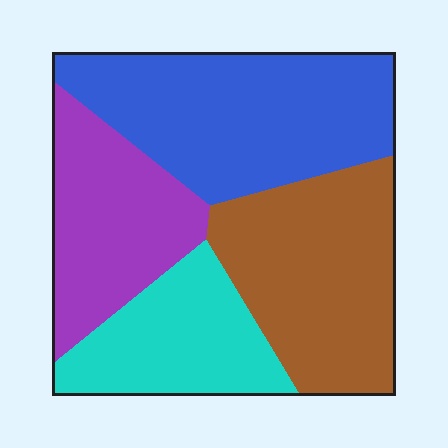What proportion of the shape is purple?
Purple takes up about one fifth (1/5) of the shape.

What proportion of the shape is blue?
Blue takes up about one third (1/3) of the shape.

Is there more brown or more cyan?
Brown.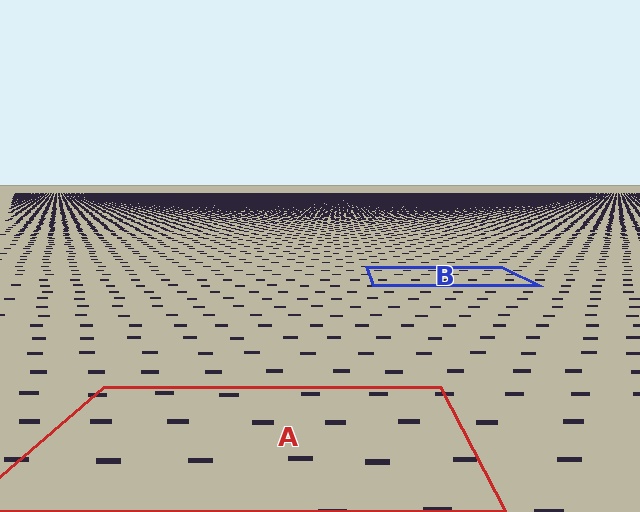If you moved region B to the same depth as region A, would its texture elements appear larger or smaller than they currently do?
They would appear larger. At a closer depth, the same texture elements are projected at a bigger on-screen size.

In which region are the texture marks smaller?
The texture marks are smaller in region B, because it is farther away.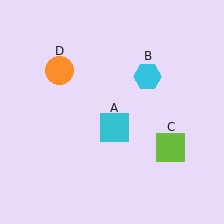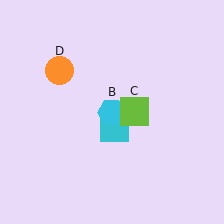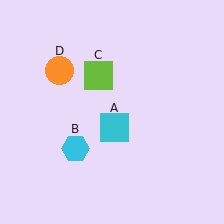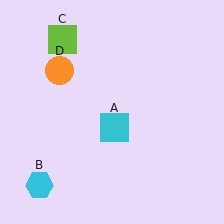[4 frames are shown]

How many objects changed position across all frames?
2 objects changed position: cyan hexagon (object B), lime square (object C).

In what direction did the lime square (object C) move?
The lime square (object C) moved up and to the left.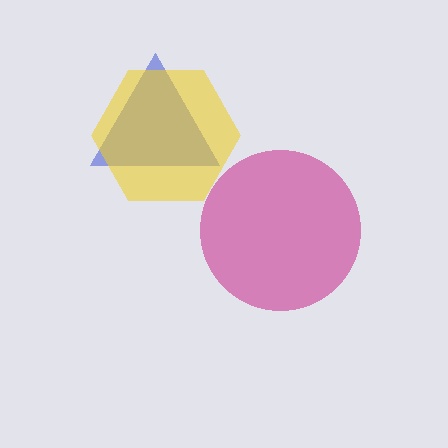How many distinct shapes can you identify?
There are 3 distinct shapes: a magenta circle, a blue triangle, a yellow hexagon.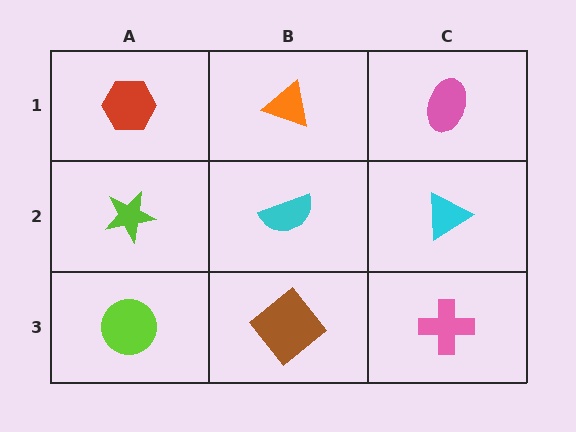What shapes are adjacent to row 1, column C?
A cyan triangle (row 2, column C), an orange triangle (row 1, column B).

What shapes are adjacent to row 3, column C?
A cyan triangle (row 2, column C), a brown diamond (row 3, column B).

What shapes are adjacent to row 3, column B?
A cyan semicircle (row 2, column B), a lime circle (row 3, column A), a pink cross (row 3, column C).